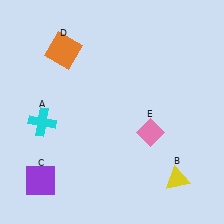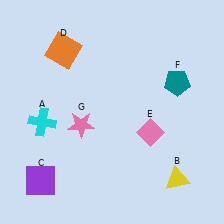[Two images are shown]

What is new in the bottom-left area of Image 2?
A pink star (G) was added in the bottom-left area of Image 2.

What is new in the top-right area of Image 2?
A teal pentagon (F) was added in the top-right area of Image 2.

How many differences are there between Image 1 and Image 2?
There are 2 differences between the two images.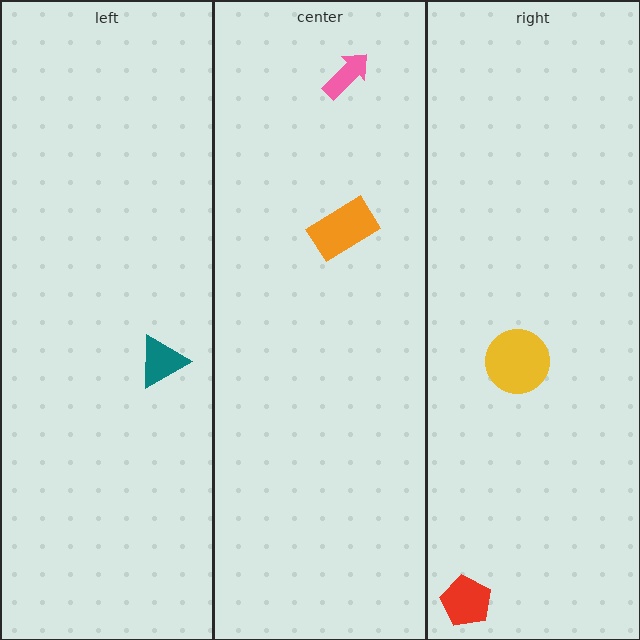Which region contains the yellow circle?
The right region.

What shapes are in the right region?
The red pentagon, the yellow circle.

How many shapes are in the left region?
1.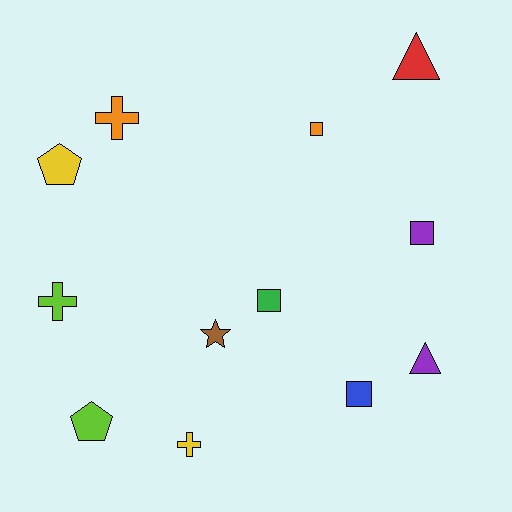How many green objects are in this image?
There is 1 green object.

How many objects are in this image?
There are 12 objects.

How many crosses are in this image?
There are 3 crosses.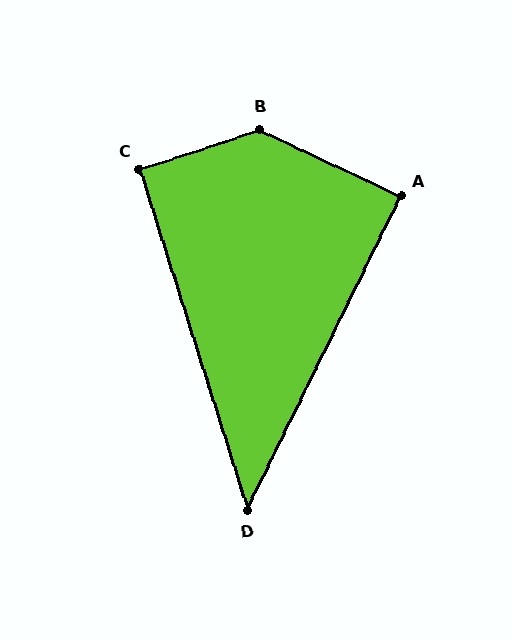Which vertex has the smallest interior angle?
D, at approximately 44 degrees.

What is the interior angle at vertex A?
Approximately 89 degrees (approximately right).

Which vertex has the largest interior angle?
B, at approximately 136 degrees.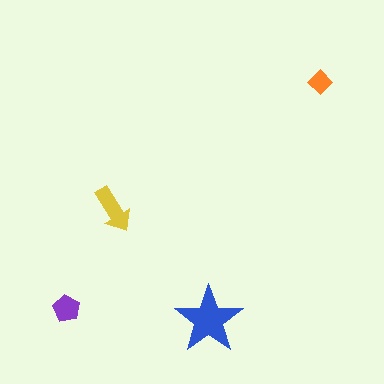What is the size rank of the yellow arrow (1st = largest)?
2nd.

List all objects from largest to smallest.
The blue star, the yellow arrow, the purple pentagon, the orange diamond.